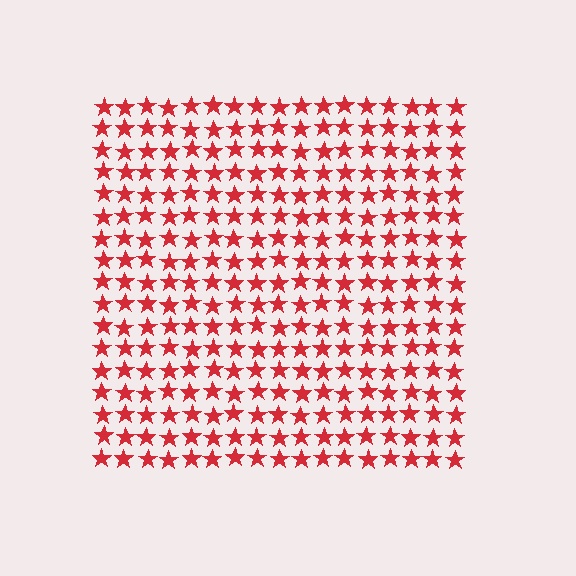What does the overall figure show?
The overall figure shows a square.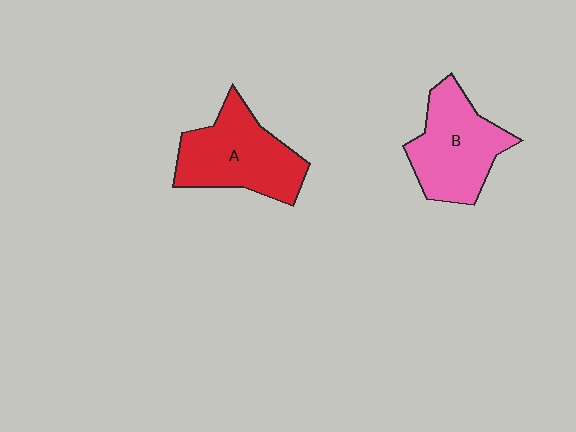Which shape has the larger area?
Shape A (red).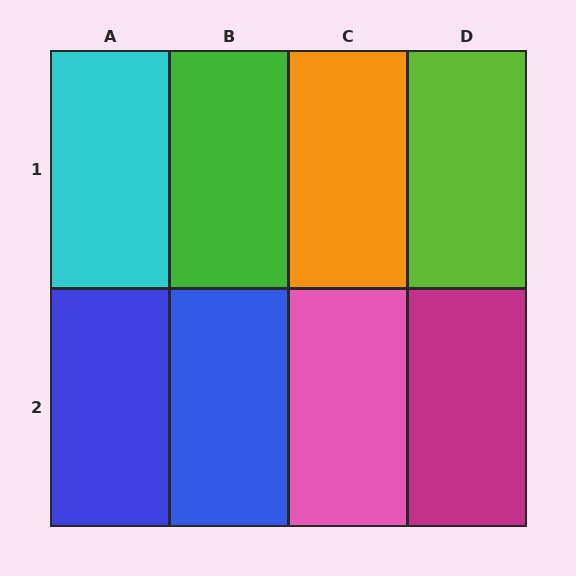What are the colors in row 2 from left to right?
Blue, blue, pink, magenta.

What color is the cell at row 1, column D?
Lime.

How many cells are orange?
1 cell is orange.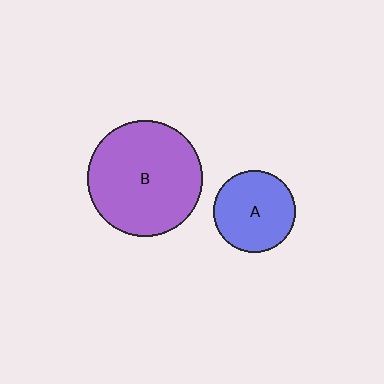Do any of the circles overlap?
No, none of the circles overlap.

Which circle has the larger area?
Circle B (purple).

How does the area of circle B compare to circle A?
Approximately 2.0 times.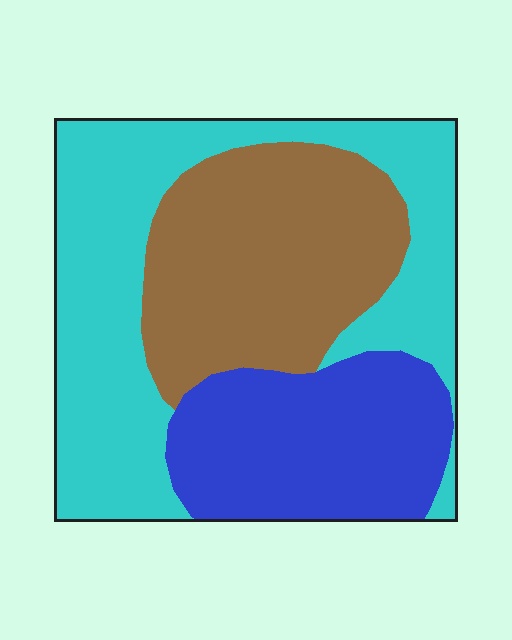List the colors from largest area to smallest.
From largest to smallest: cyan, brown, blue.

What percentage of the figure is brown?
Brown covers about 30% of the figure.